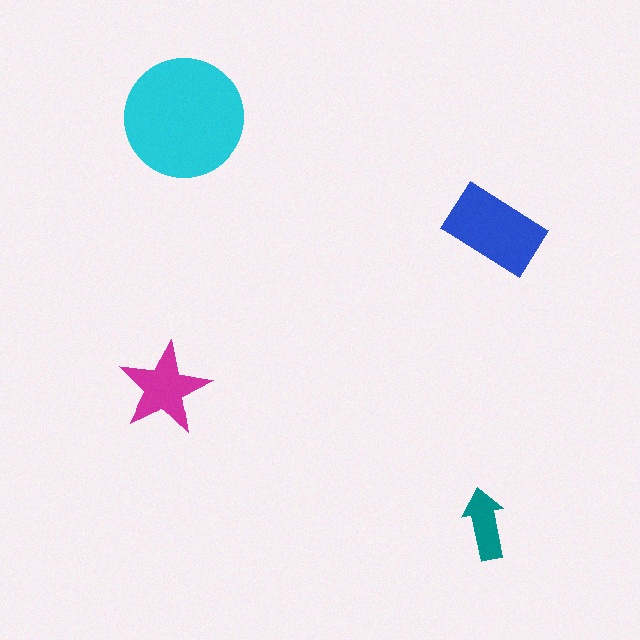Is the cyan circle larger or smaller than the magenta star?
Larger.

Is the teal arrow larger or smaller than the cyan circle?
Smaller.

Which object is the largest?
The cyan circle.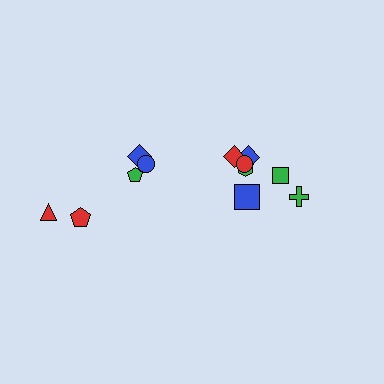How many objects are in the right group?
There are 7 objects.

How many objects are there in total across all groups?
There are 12 objects.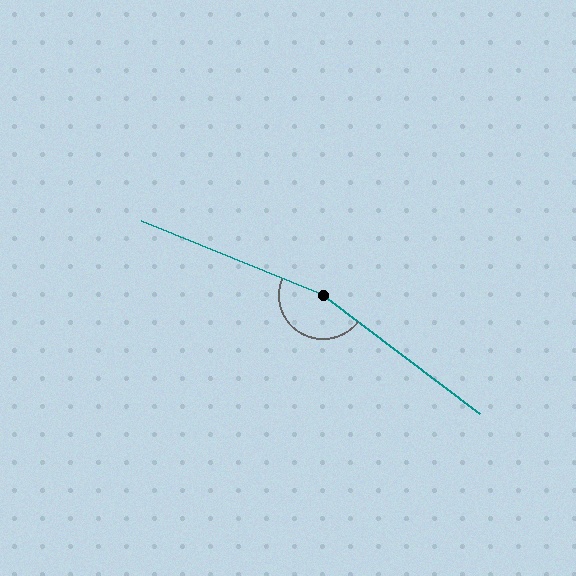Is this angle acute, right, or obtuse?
It is obtuse.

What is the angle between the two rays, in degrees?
Approximately 165 degrees.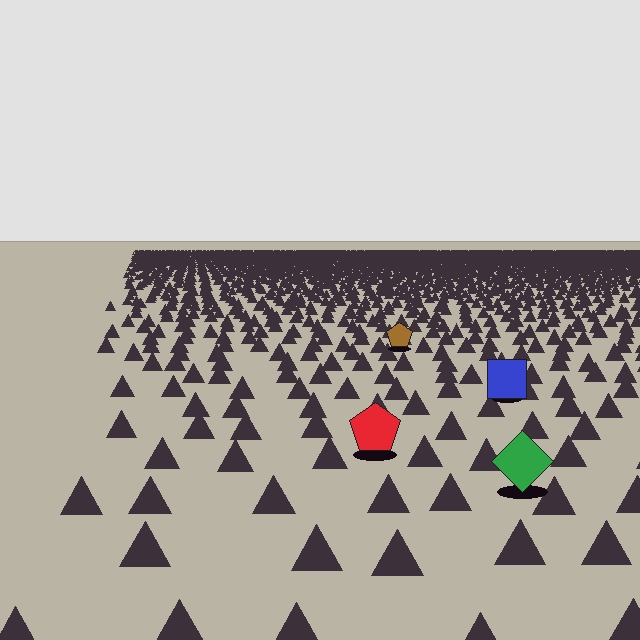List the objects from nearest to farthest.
From nearest to farthest: the green diamond, the red pentagon, the blue square, the brown pentagon.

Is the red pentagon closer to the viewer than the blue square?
Yes. The red pentagon is closer — you can tell from the texture gradient: the ground texture is coarser near it.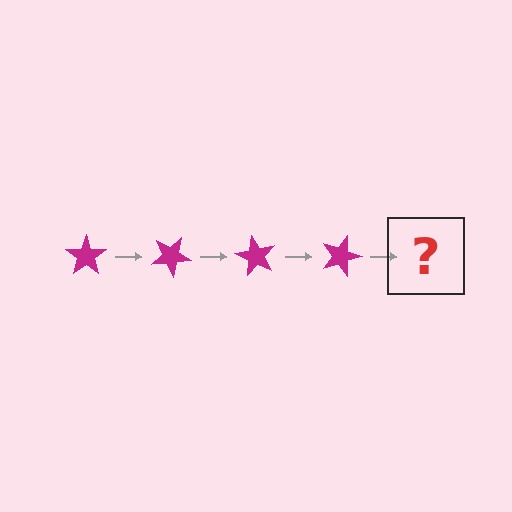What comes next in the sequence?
The next element should be a magenta star rotated 120 degrees.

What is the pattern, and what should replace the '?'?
The pattern is that the star rotates 30 degrees each step. The '?' should be a magenta star rotated 120 degrees.